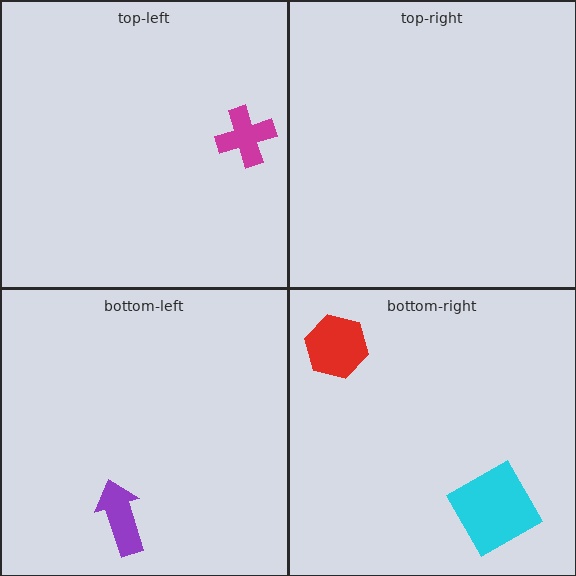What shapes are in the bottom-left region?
The purple arrow.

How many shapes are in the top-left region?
1.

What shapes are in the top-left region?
The magenta cross.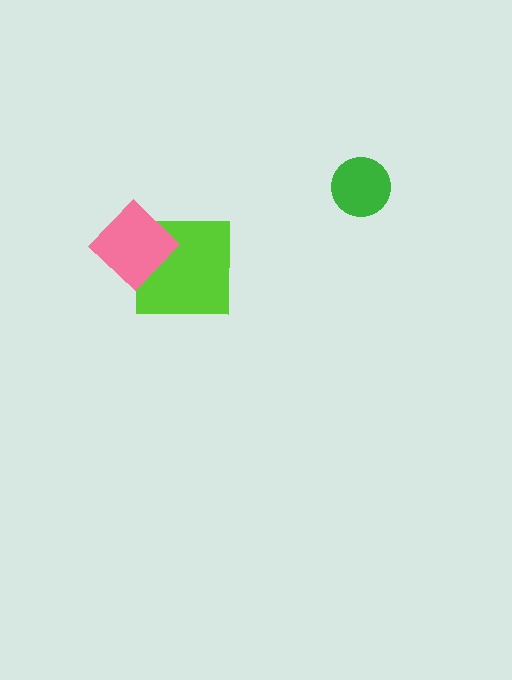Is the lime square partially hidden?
Yes, it is partially covered by another shape.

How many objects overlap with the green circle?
0 objects overlap with the green circle.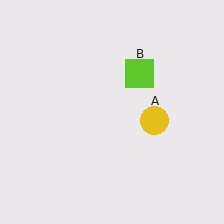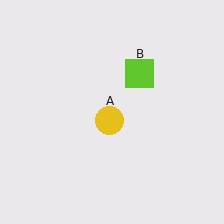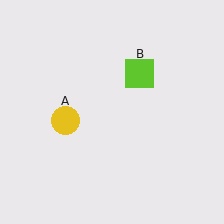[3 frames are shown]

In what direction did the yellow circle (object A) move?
The yellow circle (object A) moved left.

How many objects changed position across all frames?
1 object changed position: yellow circle (object A).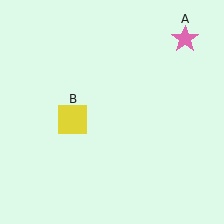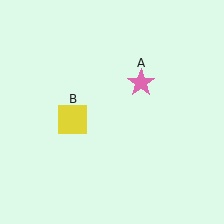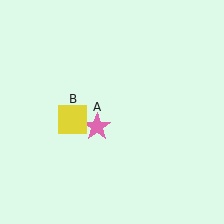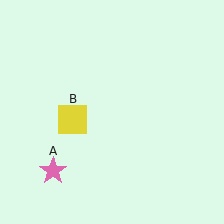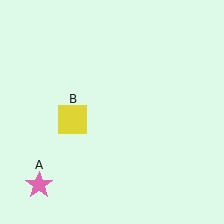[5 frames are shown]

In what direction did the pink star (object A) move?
The pink star (object A) moved down and to the left.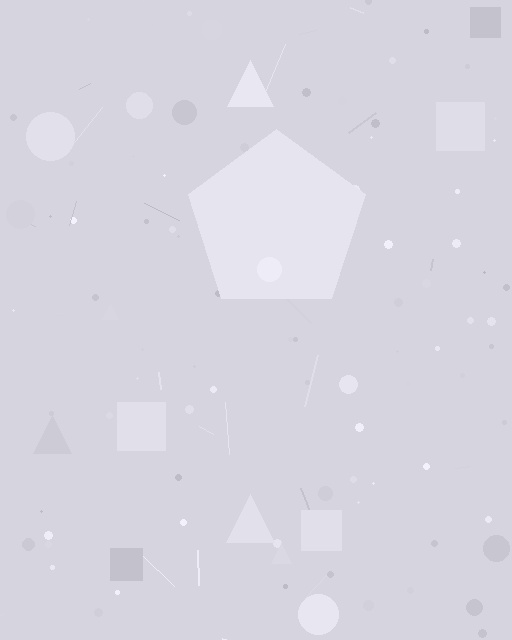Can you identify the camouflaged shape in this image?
The camouflaged shape is a pentagon.